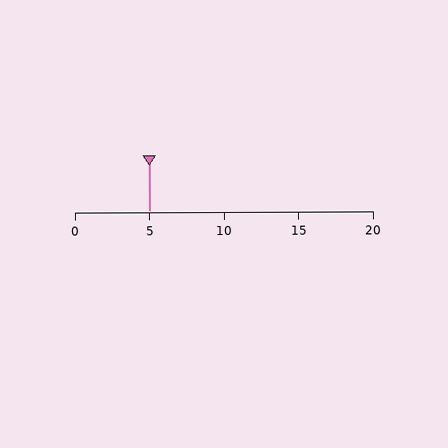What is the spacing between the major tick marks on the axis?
The major ticks are spaced 5 apart.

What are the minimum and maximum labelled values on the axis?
The axis runs from 0 to 20.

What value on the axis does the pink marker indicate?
The marker indicates approximately 5.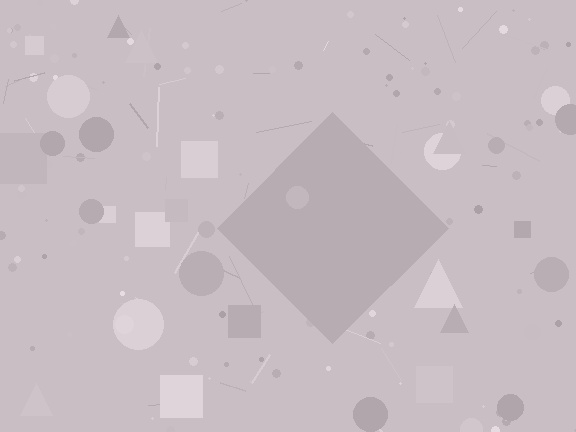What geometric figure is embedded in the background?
A diamond is embedded in the background.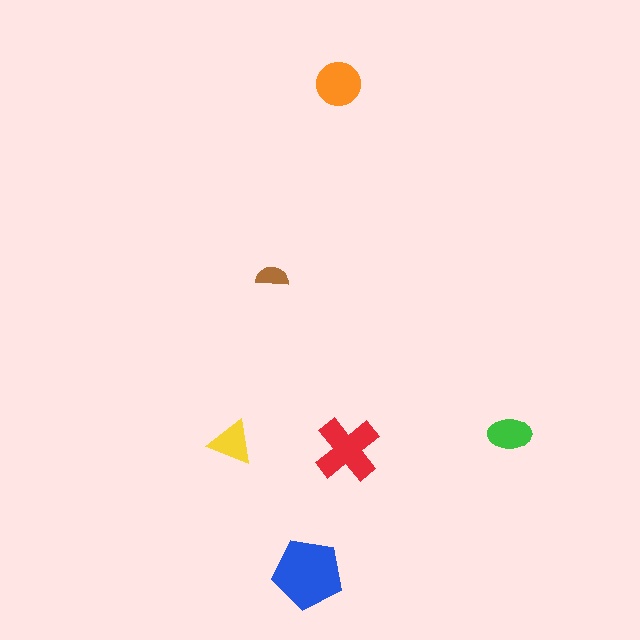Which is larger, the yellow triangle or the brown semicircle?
The yellow triangle.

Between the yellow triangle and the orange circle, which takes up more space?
The orange circle.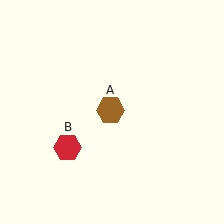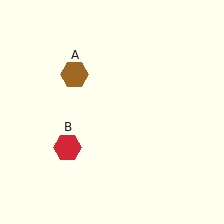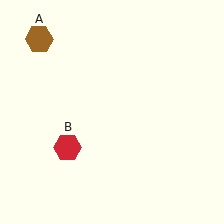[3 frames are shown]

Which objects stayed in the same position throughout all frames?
Red hexagon (object B) remained stationary.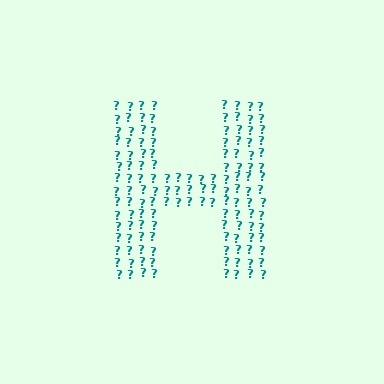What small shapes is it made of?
It is made of small question marks.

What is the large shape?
The large shape is the letter H.